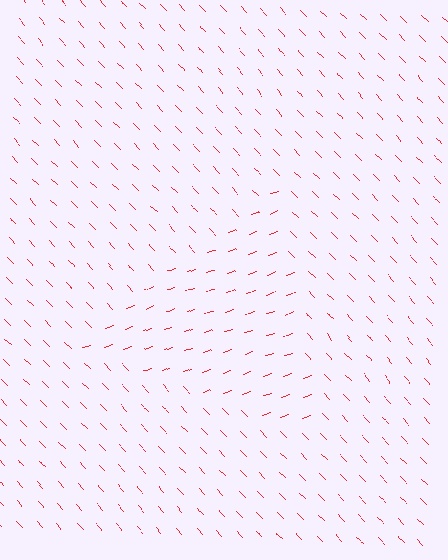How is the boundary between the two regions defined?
The boundary is defined purely by a change in line orientation (approximately 65 degrees difference). All lines are the same color and thickness.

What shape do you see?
I see a triangle.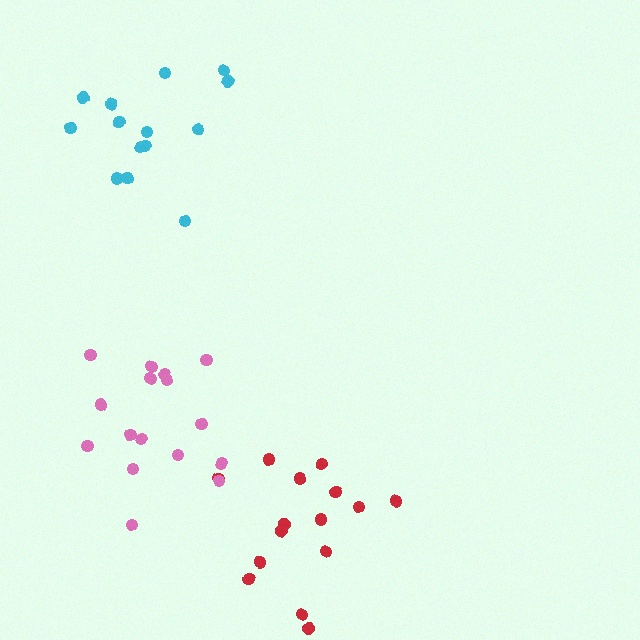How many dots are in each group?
Group 1: 15 dots, Group 2: 16 dots, Group 3: 14 dots (45 total).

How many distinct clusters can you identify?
There are 3 distinct clusters.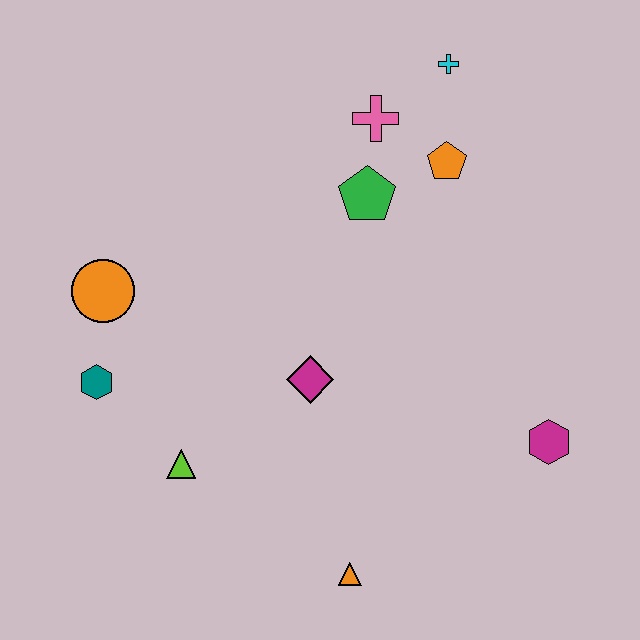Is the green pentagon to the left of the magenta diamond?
No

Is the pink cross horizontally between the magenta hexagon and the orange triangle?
Yes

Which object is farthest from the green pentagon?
The orange triangle is farthest from the green pentagon.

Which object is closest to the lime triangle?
The teal hexagon is closest to the lime triangle.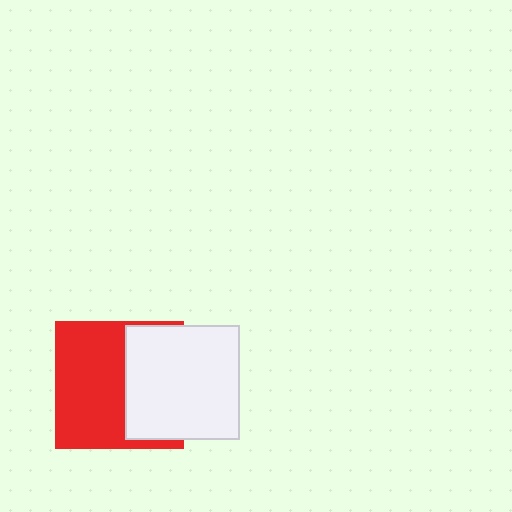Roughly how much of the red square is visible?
About half of it is visible (roughly 60%).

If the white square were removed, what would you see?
You would see the complete red square.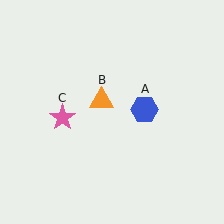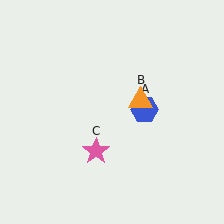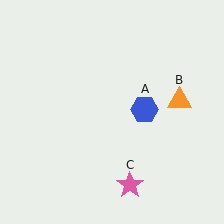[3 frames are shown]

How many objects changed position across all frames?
2 objects changed position: orange triangle (object B), pink star (object C).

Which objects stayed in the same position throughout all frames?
Blue hexagon (object A) remained stationary.